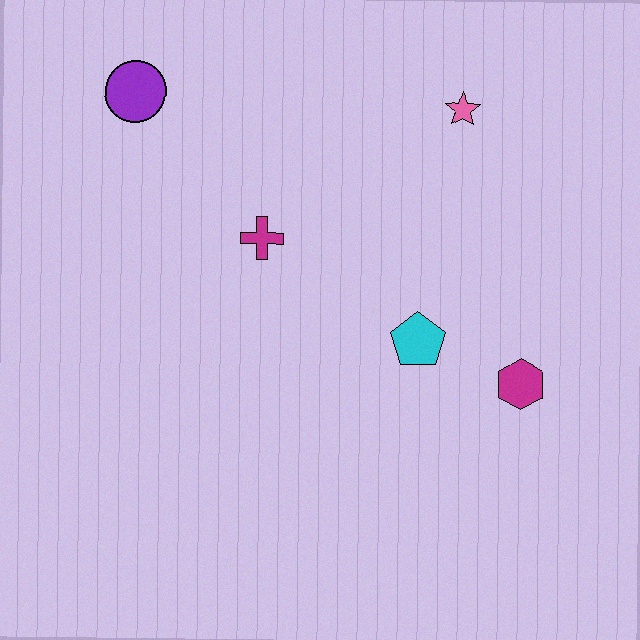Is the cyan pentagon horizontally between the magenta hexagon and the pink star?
No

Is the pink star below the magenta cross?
No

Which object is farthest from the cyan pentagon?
The purple circle is farthest from the cyan pentagon.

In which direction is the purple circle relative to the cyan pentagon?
The purple circle is to the left of the cyan pentagon.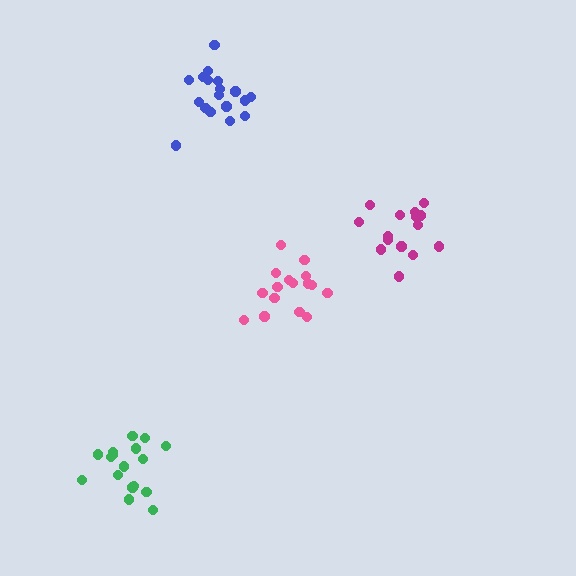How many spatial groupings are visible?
There are 4 spatial groupings.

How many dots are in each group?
Group 1: 15 dots, Group 2: 18 dots, Group 3: 16 dots, Group 4: 17 dots (66 total).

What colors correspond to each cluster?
The clusters are colored: magenta, blue, pink, green.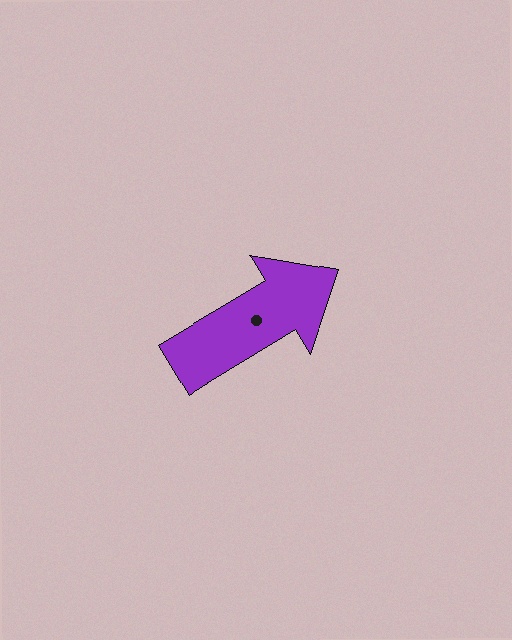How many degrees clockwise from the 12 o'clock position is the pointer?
Approximately 59 degrees.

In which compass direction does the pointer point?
Northeast.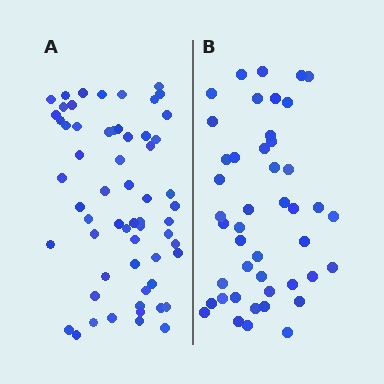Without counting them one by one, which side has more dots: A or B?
Region A (the left region) has more dots.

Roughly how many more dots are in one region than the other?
Region A has approximately 15 more dots than region B.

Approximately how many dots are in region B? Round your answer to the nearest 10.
About 40 dots. (The exact count is 45, which rounds to 40.)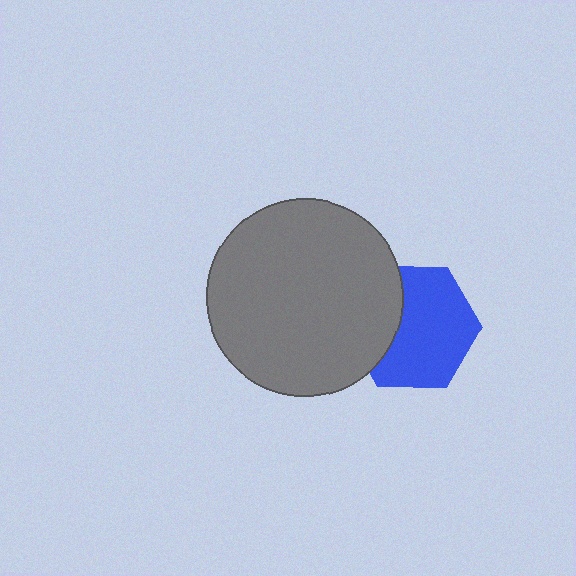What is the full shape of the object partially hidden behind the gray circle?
The partially hidden object is a blue hexagon.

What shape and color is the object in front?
The object in front is a gray circle.